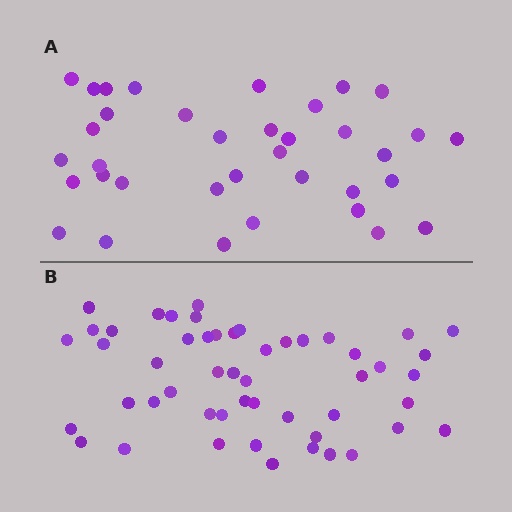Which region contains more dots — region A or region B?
Region B (the bottom region) has more dots.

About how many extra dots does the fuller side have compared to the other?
Region B has approximately 15 more dots than region A.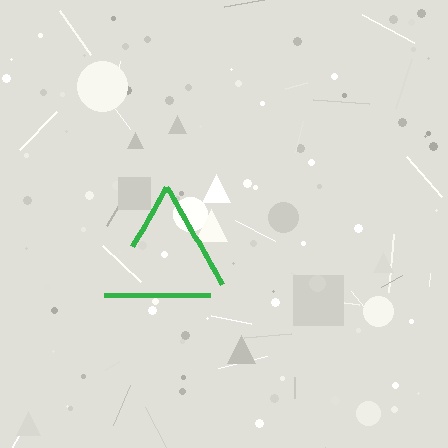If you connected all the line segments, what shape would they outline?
They would outline a triangle.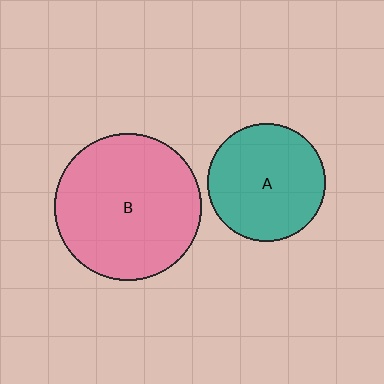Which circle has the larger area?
Circle B (pink).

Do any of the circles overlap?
No, none of the circles overlap.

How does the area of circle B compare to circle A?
Approximately 1.5 times.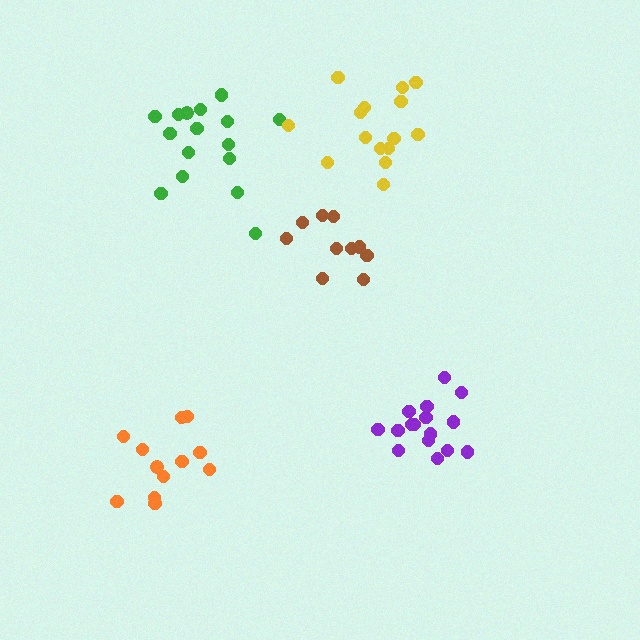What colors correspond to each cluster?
The clusters are colored: green, purple, brown, orange, yellow.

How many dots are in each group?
Group 1: 16 dots, Group 2: 16 dots, Group 3: 10 dots, Group 4: 12 dots, Group 5: 15 dots (69 total).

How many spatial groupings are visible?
There are 5 spatial groupings.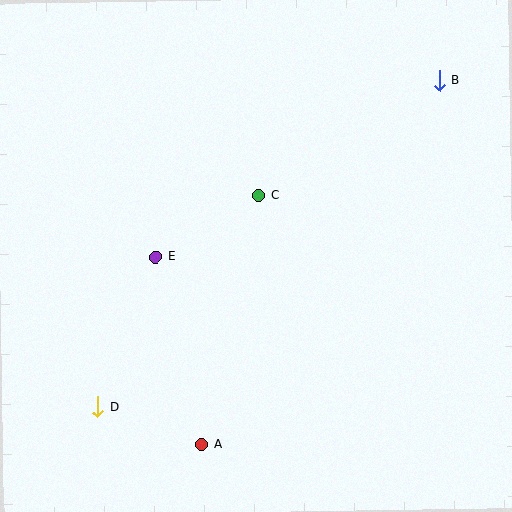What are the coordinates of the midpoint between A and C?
The midpoint between A and C is at (230, 319).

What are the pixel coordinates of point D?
Point D is at (98, 407).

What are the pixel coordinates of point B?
Point B is at (439, 81).